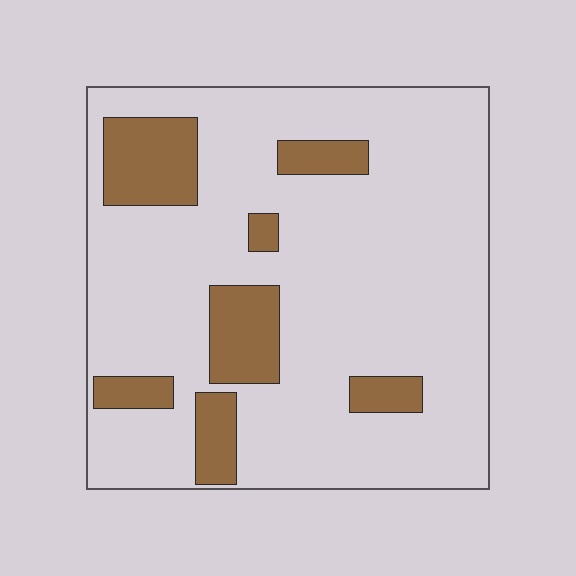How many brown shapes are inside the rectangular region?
7.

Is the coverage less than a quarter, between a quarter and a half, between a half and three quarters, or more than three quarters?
Less than a quarter.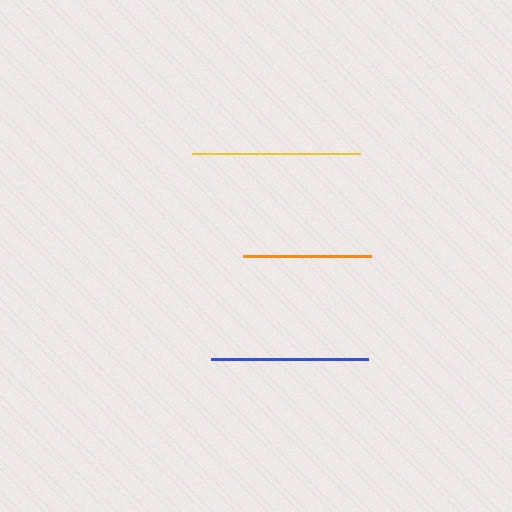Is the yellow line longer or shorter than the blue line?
The yellow line is longer than the blue line.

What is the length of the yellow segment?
The yellow segment is approximately 168 pixels long.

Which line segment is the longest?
The yellow line is the longest at approximately 168 pixels.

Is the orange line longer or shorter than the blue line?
The blue line is longer than the orange line.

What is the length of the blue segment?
The blue segment is approximately 157 pixels long.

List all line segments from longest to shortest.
From longest to shortest: yellow, blue, orange.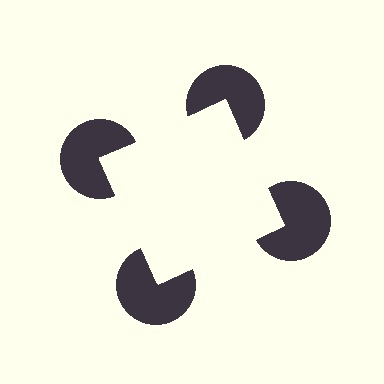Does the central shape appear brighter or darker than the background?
It typically appears slightly brighter than the background, even though no actual brightness change is drawn.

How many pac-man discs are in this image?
There are 4 — one at each vertex of the illusory square.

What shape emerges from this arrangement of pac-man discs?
An illusory square — its edges are inferred from the aligned wedge cuts in the pac-man discs, not physically drawn.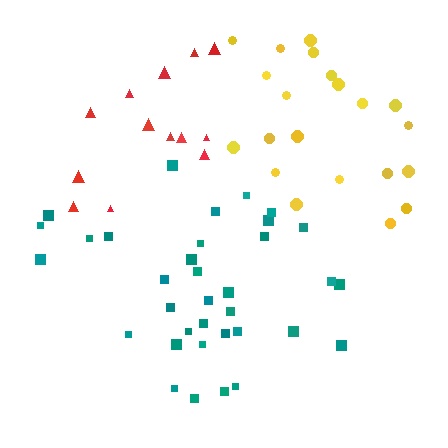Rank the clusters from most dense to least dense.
teal, yellow, red.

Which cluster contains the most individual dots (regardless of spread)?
Teal (35).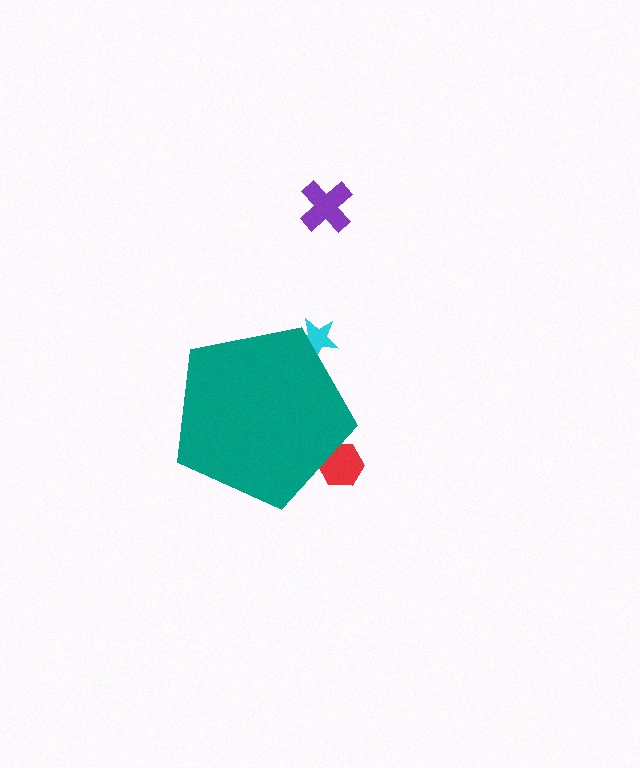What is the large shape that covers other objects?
A teal pentagon.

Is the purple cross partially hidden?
No, the purple cross is fully visible.